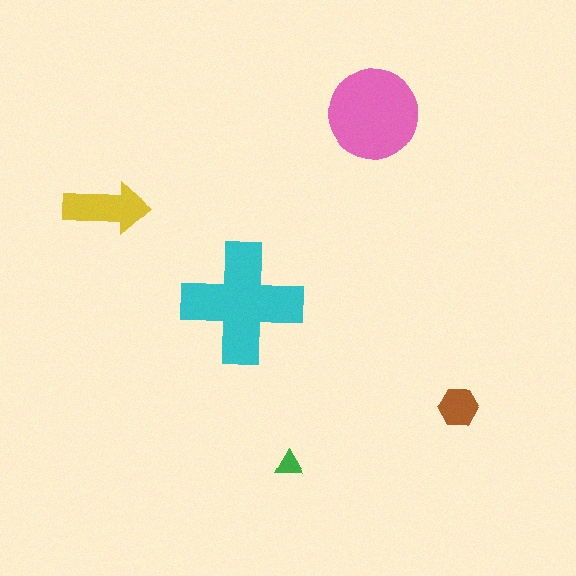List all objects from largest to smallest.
The cyan cross, the pink circle, the yellow arrow, the brown hexagon, the green triangle.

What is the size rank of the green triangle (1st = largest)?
5th.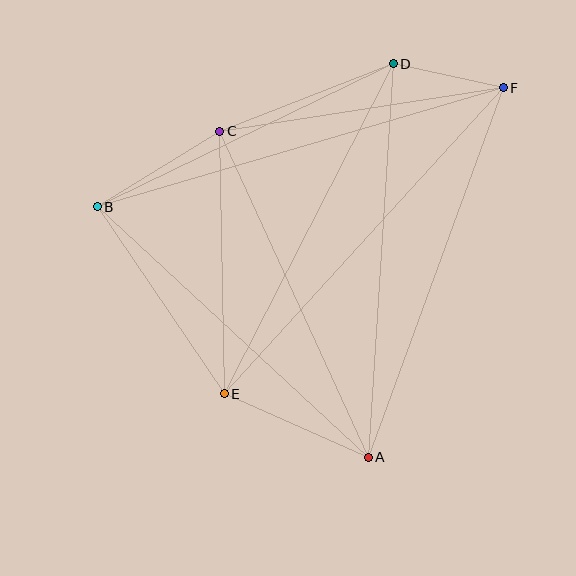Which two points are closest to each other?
Points D and F are closest to each other.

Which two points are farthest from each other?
Points B and F are farthest from each other.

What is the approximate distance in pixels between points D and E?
The distance between D and E is approximately 371 pixels.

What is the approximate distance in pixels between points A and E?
The distance between A and E is approximately 158 pixels.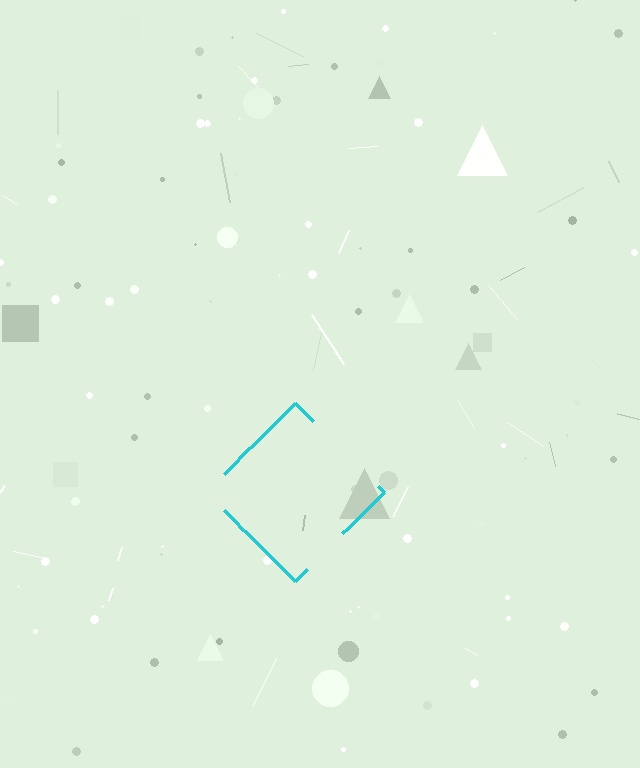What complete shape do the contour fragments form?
The contour fragments form a diamond.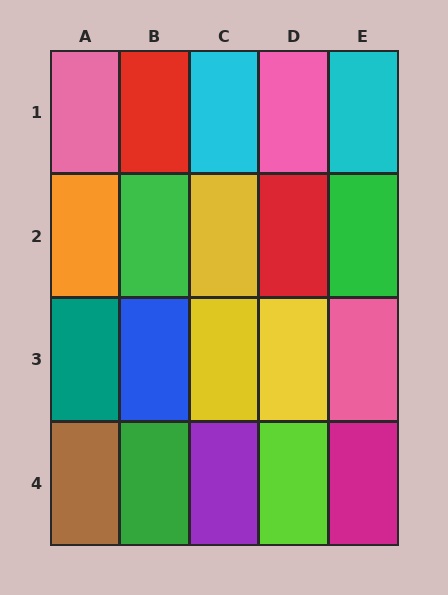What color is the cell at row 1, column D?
Pink.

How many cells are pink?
3 cells are pink.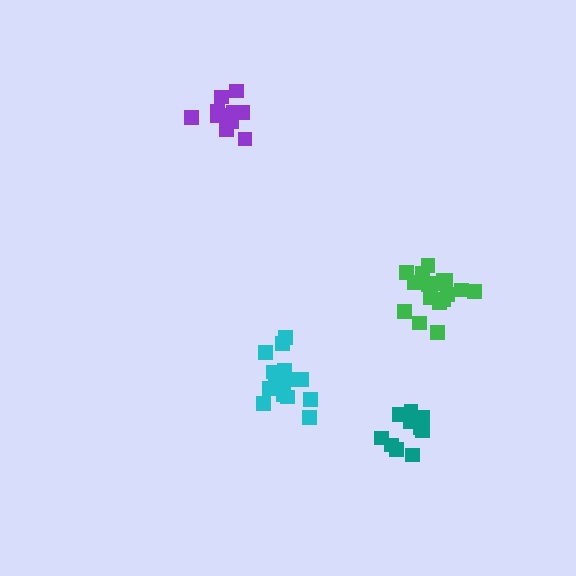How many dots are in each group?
Group 1: 16 dots, Group 2: 11 dots, Group 3: 17 dots, Group 4: 11 dots (55 total).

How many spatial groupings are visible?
There are 4 spatial groupings.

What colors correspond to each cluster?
The clusters are colored: cyan, purple, green, teal.